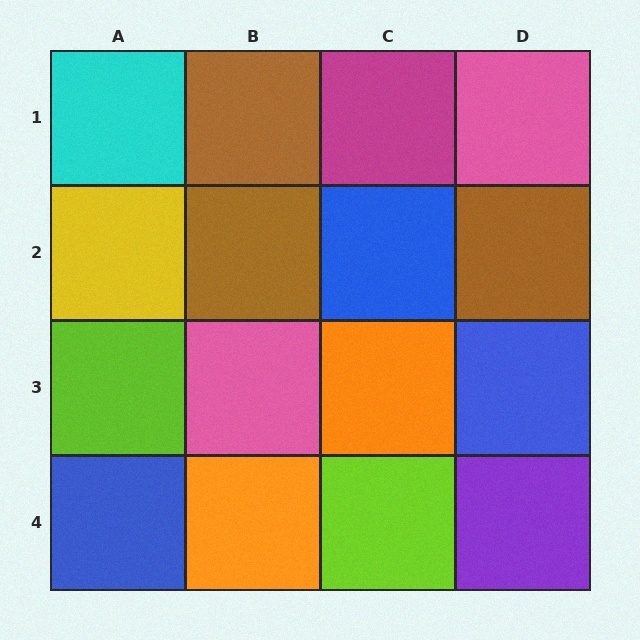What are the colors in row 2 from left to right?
Yellow, brown, blue, brown.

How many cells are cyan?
1 cell is cyan.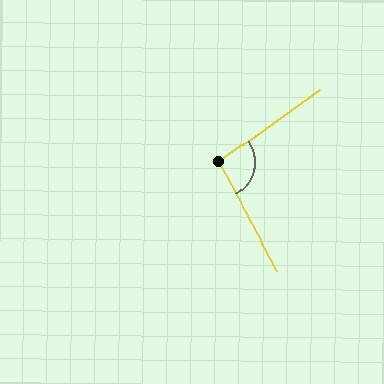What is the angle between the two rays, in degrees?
Approximately 97 degrees.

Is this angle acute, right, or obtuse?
It is obtuse.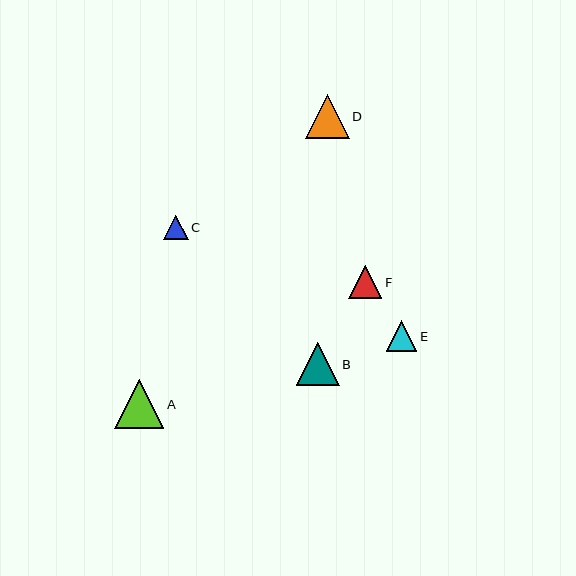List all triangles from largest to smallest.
From largest to smallest: A, D, B, F, E, C.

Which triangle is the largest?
Triangle A is the largest with a size of approximately 49 pixels.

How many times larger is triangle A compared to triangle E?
Triangle A is approximately 1.6 times the size of triangle E.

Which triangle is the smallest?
Triangle C is the smallest with a size of approximately 24 pixels.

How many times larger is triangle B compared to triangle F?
Triangle B is approximately 1.3 times the size of triangle F.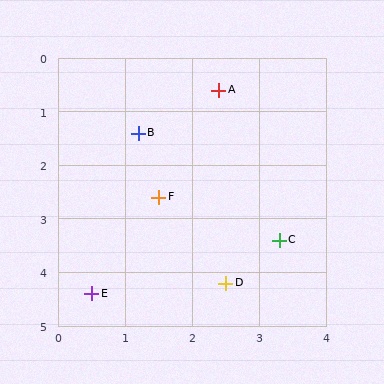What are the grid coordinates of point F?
Point F is at approximately (1.5, 2.6).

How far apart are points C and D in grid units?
Points C and D are about 1.1 grid units apart.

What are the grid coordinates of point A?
Point A is at approximately (2.4, 0.6).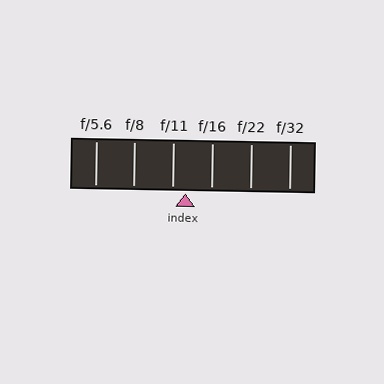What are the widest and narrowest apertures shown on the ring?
The widest aperture shown is f/5.6 and the narrowest is f/32.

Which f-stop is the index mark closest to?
The index mark is closest to f/11.